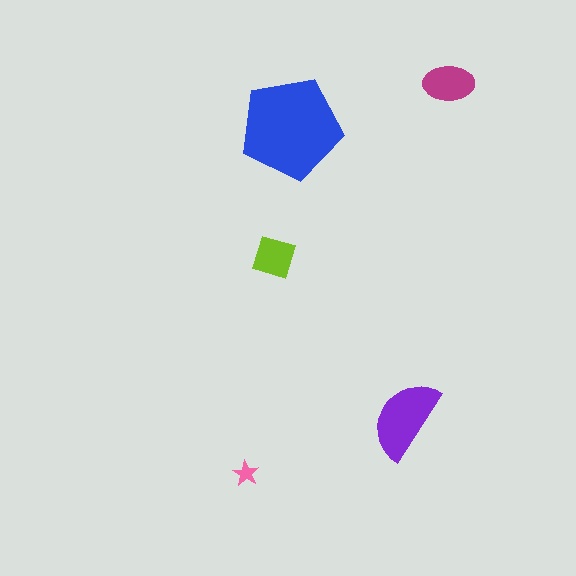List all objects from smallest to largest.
The pink star, the lime diamond, the magenta ellipse, the purple semicircle, the blue pentagon.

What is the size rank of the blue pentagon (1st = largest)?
1st.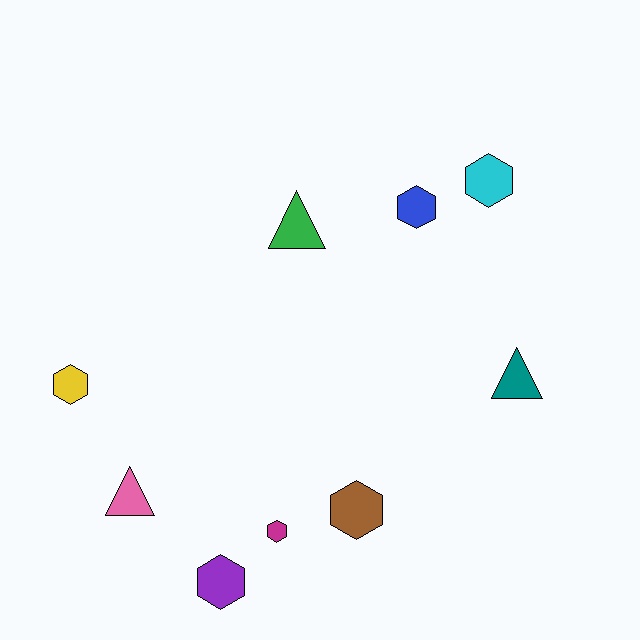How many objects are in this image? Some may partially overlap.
There are 9 objects.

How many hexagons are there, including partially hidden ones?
There are 6 hexagons.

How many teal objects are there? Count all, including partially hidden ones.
There is 1 teal object.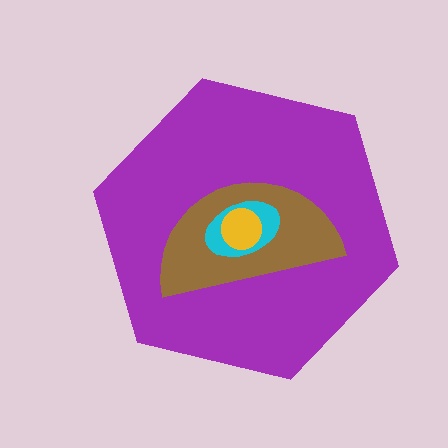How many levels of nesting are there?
4.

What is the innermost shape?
The yellow circle.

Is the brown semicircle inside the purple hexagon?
Yes.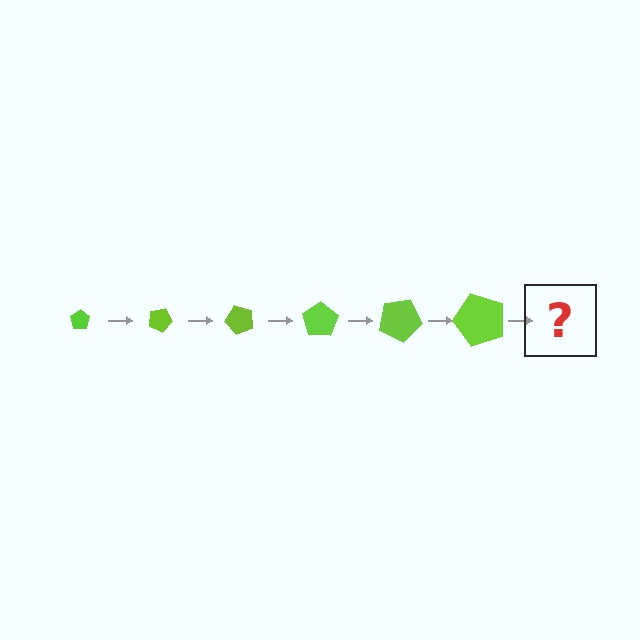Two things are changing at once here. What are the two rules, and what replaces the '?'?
The two rules are that the pentagon grows larger each step and it rotates 25 degrees each step. The '?' should be a pentagon, larger than the previous one and rotated 150 degrees from the start.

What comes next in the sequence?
The next element should be a pentagon, larger than the previous one and rotated 150 degrees from the start.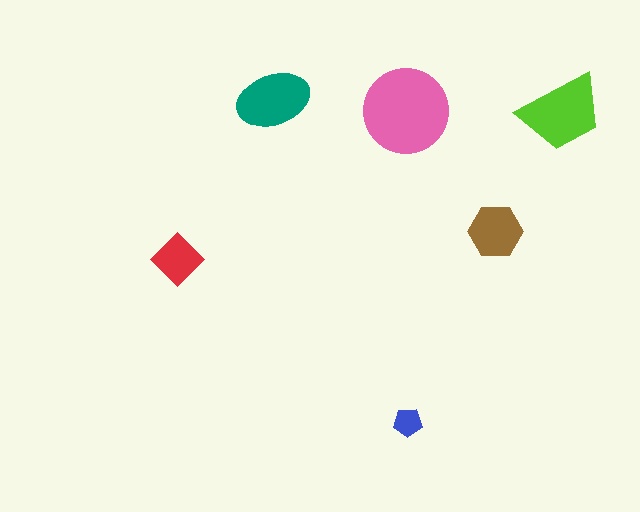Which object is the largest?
The pink circle.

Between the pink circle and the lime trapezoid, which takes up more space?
The pink circle.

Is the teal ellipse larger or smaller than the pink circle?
Smaller.